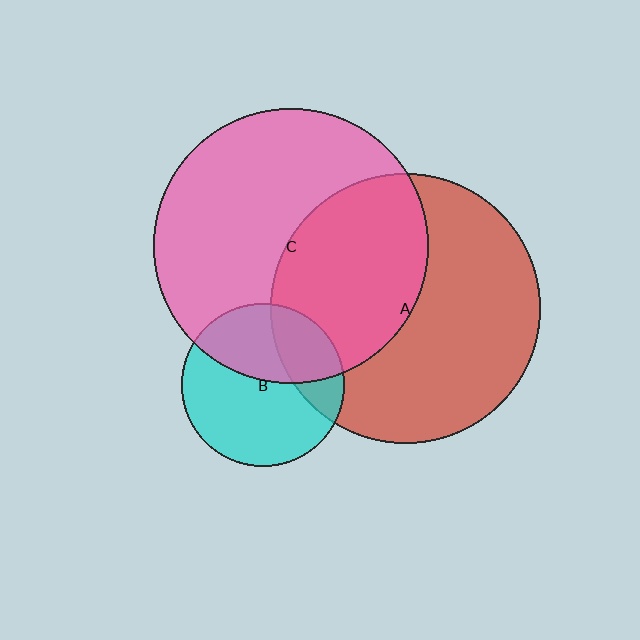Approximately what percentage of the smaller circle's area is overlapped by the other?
Approximately 25%.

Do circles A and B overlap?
Yes.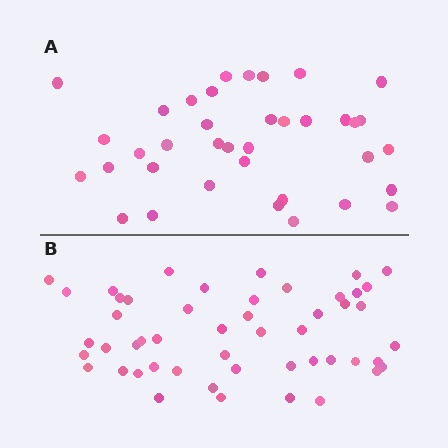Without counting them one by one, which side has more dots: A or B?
Region B (the bottom region) has more dots.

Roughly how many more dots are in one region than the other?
Region B has approximately 15 more dots than region A.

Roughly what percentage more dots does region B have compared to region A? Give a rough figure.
About 35% more.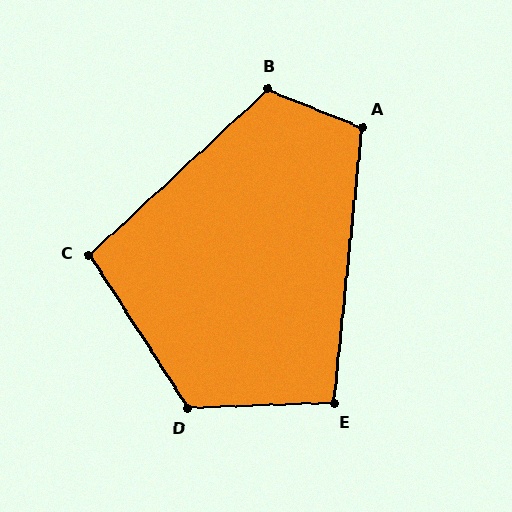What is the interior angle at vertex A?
Approximately 106 degrees (obtuse).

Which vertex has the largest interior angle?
D, at approximately 121 degrees.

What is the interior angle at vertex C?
Approximately 100 degrees (obtuse).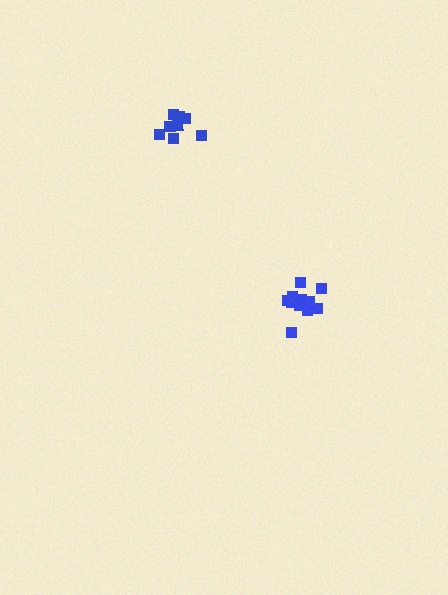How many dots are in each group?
Group 1: 12 dots, Group 2: 9 dots (21 total).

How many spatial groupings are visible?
There are 2 spatial groupings.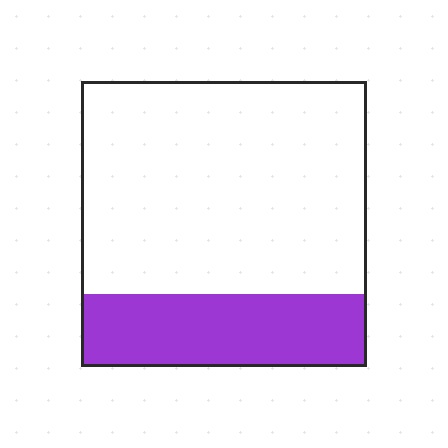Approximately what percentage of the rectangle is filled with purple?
Approximately 25%.